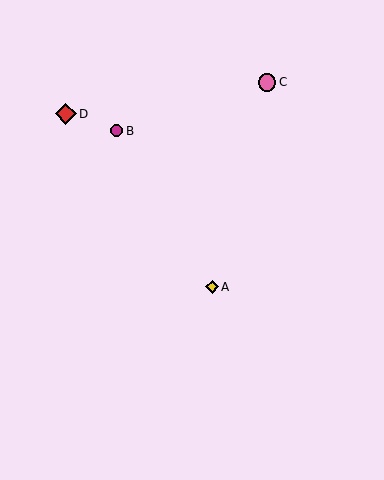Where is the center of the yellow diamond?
The center of the yellow diamond is at (212, 287).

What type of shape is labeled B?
Shape B is a magenta circle.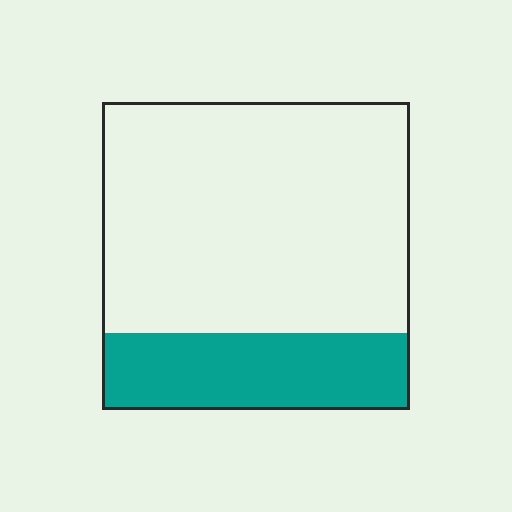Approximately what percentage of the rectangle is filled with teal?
Approximately 25%.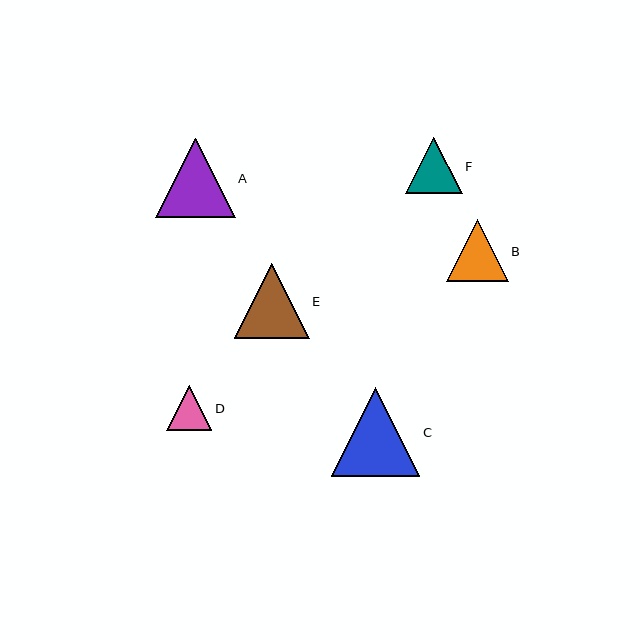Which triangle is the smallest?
Triangle D is the smallest with a size of approximately 45 pixels.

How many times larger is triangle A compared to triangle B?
Triangle A is approximately 1.3 times the size of triangle B.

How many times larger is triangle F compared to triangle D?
Triangle F is approximately 1.3 times the size of triangle D.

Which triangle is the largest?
Triangle C is the largest with a size of approximately 89 pixels.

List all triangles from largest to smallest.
From largest to smallest: C, A, E, B, F, D.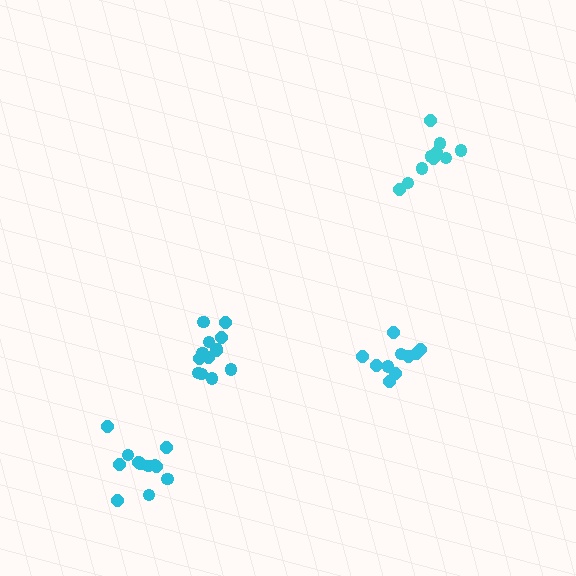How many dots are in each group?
Group 1: 13 dots, Group 2: 12 dots, Group 3: 10 dots, Group 4: 10 dots (45 total).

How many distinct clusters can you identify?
There are 4 distinct clusters.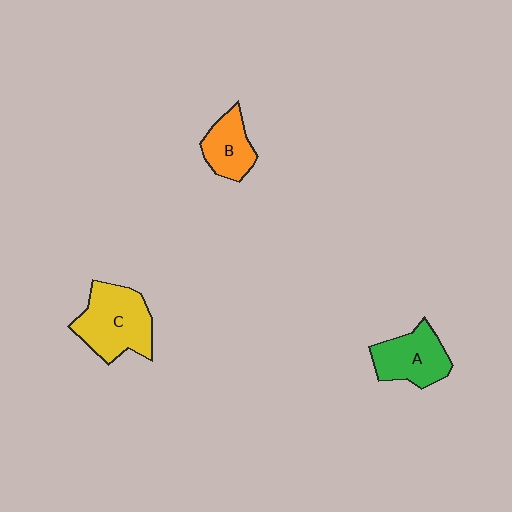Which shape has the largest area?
Shape C (yellow).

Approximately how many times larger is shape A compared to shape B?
Approximately 1.3 times.